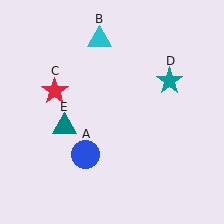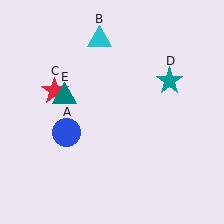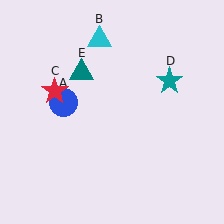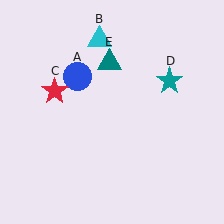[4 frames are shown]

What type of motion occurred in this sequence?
The blue circle (object A), teal triangle (object E) rotated clockwise around the center of the scene.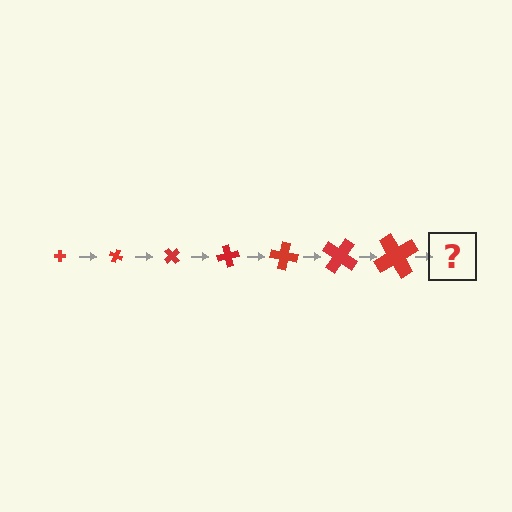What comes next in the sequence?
The next element should be a cross, larger than the previous one and rotated 175 degrees from the start.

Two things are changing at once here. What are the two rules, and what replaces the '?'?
The two rules are that the cross grows larger each step and it rotates 25 degrees each step. The '?' should be a cross, larger than the previous one and rotated 175 degrees from the start.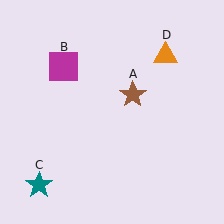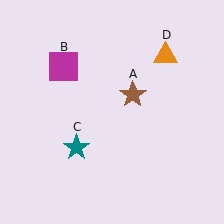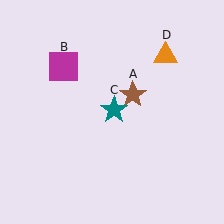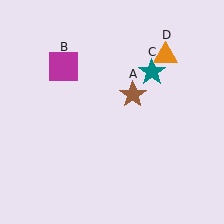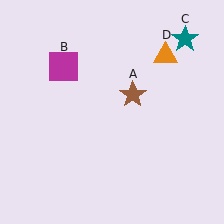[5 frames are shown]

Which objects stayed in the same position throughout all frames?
Brown star (object A) and magenta square (object B) and orange triangle (object D) remained stationary.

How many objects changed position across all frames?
1 object changed position: teal star (object C).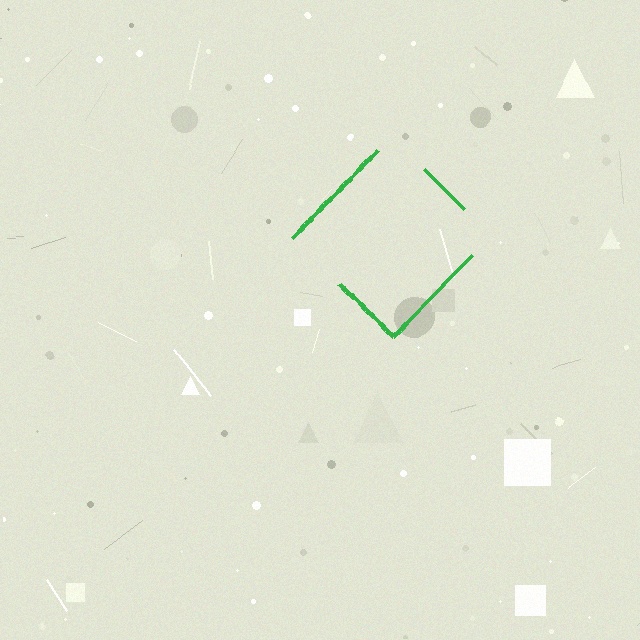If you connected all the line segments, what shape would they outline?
They would outline a diamond.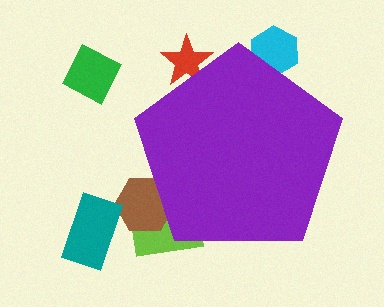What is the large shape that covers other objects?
A purple pentagon.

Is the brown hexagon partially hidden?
Yes, the brown hexagon is partially hidden behind the purple pentagon.